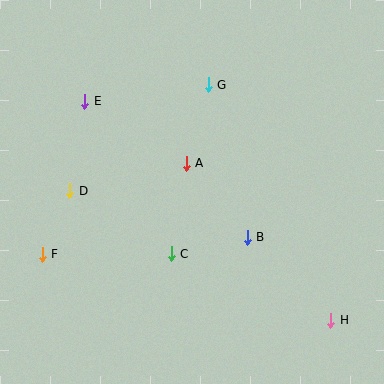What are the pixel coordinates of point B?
Point B is at (247, 237).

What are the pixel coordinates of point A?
Point A is at (186, 163).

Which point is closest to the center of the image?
Point A at (186, 163) is closest to the center.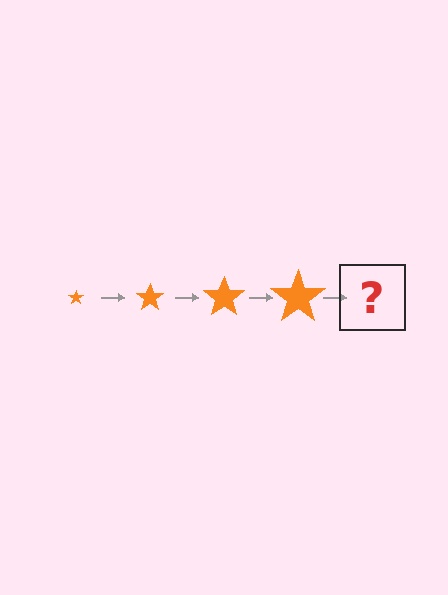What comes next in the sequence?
The next element should be an orange star, larger than the previous one.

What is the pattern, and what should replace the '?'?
The pattern is that the star gets progressively larger each step. The '?' should be an orange star, larger than the previous one.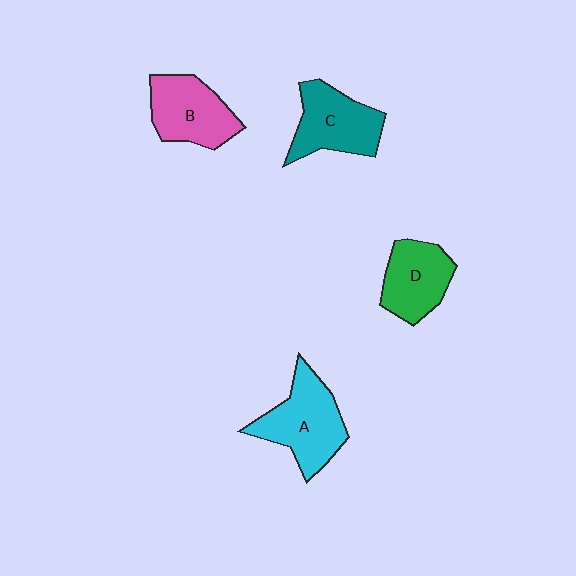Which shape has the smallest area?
Shape D (green).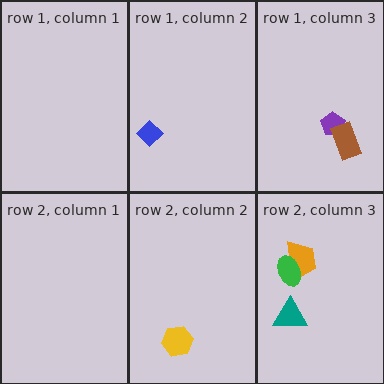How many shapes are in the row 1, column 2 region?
1.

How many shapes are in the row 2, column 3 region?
3.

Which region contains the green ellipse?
The row 2, column 3 region.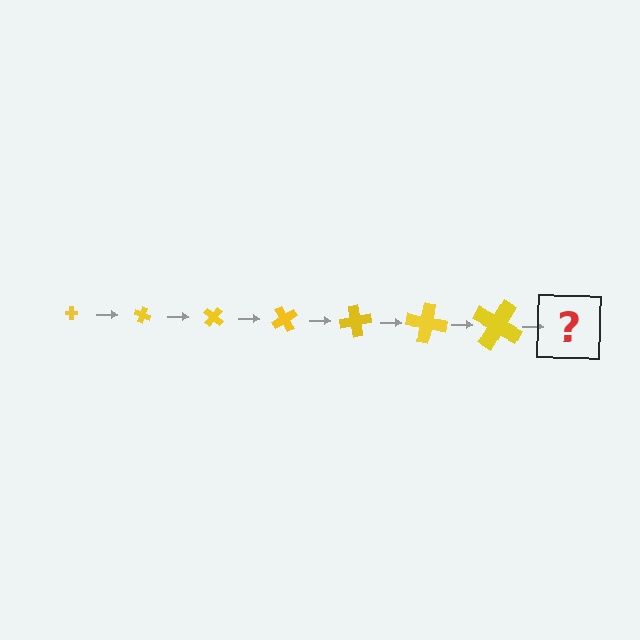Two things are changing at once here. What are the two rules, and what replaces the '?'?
The two rules are that the cross grows larger each step and it rotates 20 degrees each step. The '?' should be a cross, larger than the previous one and rotated 140 degrees from the start.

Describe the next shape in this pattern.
It should be a cross, larger than the previous one and rotated 140 degrees from the start.